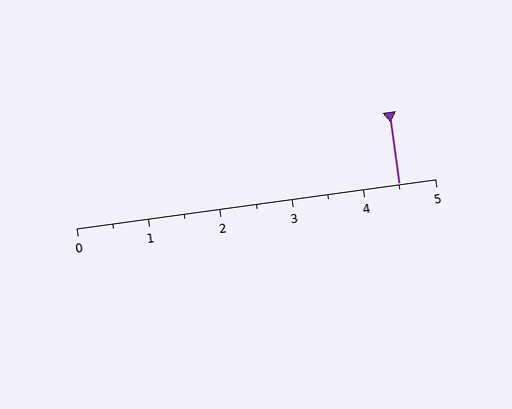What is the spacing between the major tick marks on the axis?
The major ticks are spaced 1 apart.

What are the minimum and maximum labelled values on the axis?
The axis runs from 0 to 5.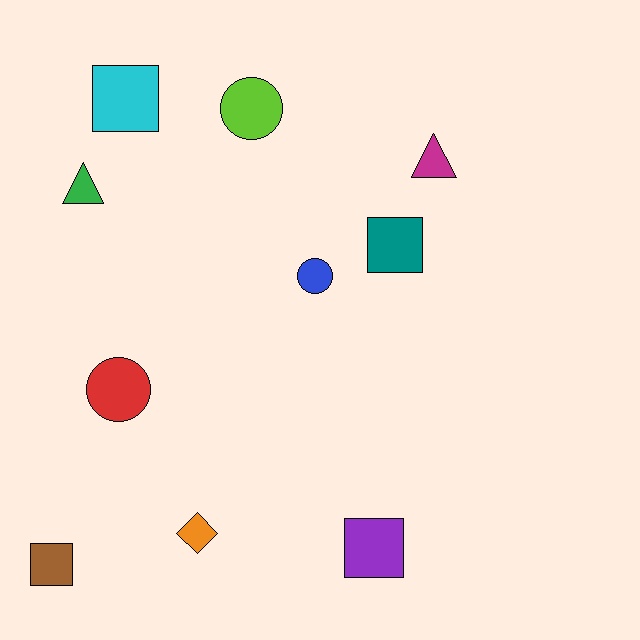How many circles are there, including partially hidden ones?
There are 3 circles.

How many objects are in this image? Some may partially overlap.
There are 10 objects.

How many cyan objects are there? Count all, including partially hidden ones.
There is 1 cyan object.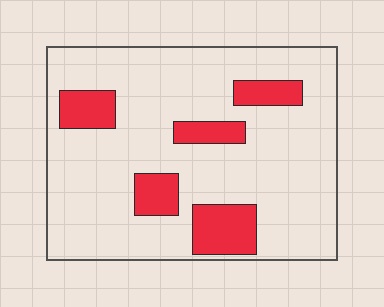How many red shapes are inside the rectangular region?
5.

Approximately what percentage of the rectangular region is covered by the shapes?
Approximately 15%.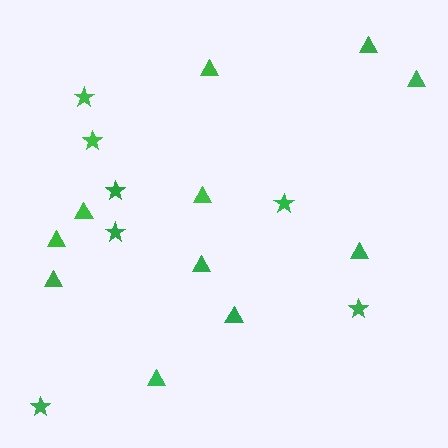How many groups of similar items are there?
There are 2 groups: one group of triangles (11) and one group of stars (7).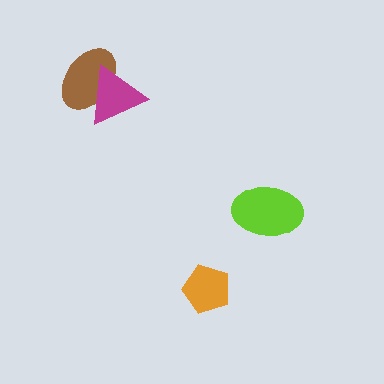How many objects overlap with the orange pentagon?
0 objects overlap with the orange pentagon.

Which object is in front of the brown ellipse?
The magenta triangle is in front of the brown ellipse.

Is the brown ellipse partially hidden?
Yes, it is partially covered by another shape.